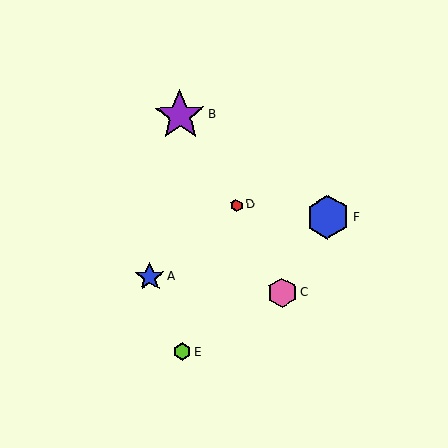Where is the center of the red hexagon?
The center of the red hexagon is at (236, 205).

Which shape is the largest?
The purple star (labeled B) is the largest.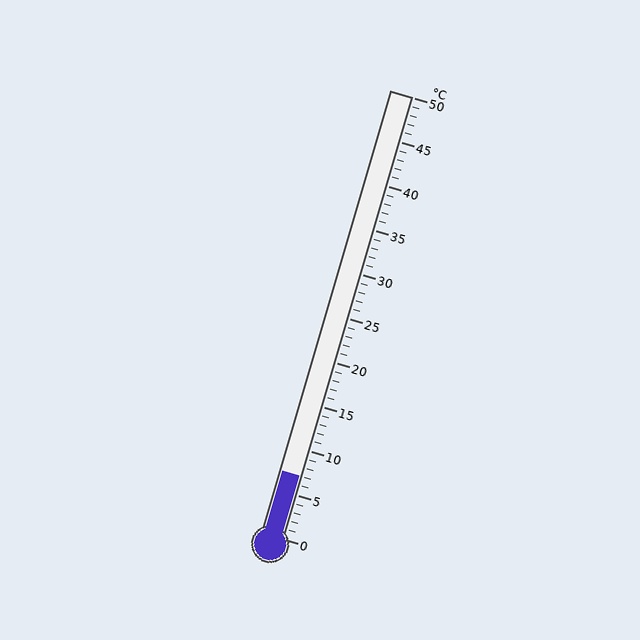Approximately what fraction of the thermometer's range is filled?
The thermometer is filled to approximately 15% of its range.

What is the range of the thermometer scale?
The thermometer scale ranges from 0°C to 50°C.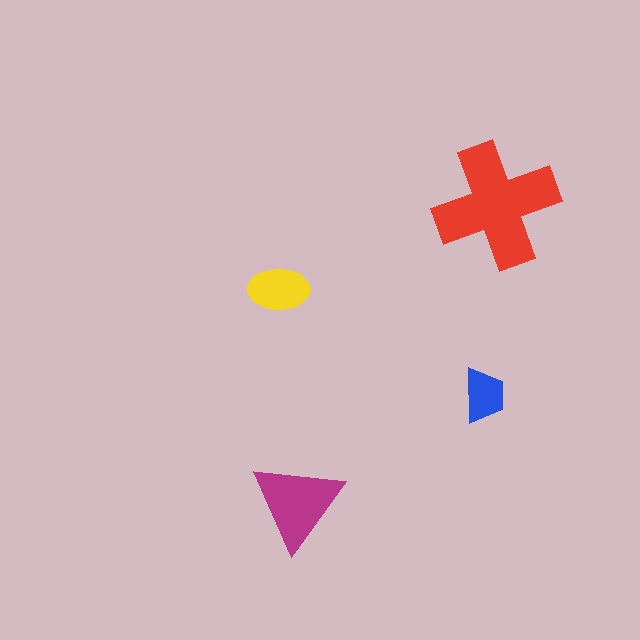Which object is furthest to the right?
The red cross is rightmost.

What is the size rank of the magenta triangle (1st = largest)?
2nd.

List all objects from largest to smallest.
The red cross, the magenta triangle, the yellow ellipse, the blue trapezoid.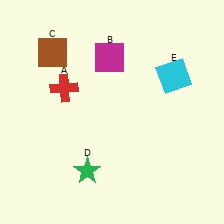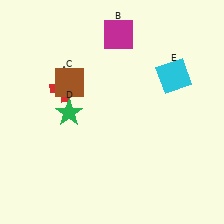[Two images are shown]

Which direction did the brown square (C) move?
The brown square (C) moved down.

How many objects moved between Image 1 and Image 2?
3 objects moved between the two images.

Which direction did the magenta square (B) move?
The magenta square (B) moved up.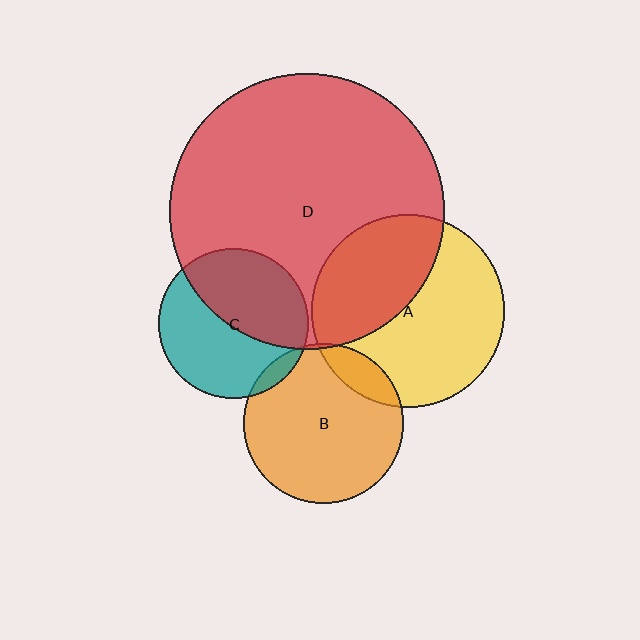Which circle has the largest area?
Circle D (red).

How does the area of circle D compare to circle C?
Approximately 3.4 times.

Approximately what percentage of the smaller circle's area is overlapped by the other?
Approximately 5%.